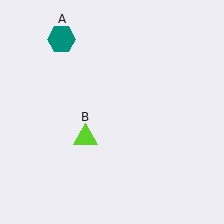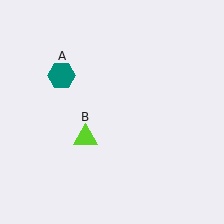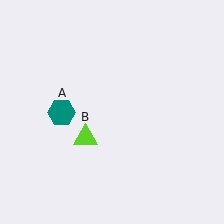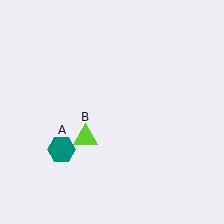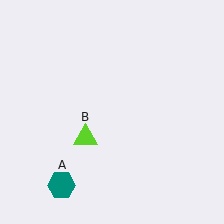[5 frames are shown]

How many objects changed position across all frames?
1 object changed position: teal hexagon (object A).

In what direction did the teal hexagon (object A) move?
The teal hexagon (object A) moved down.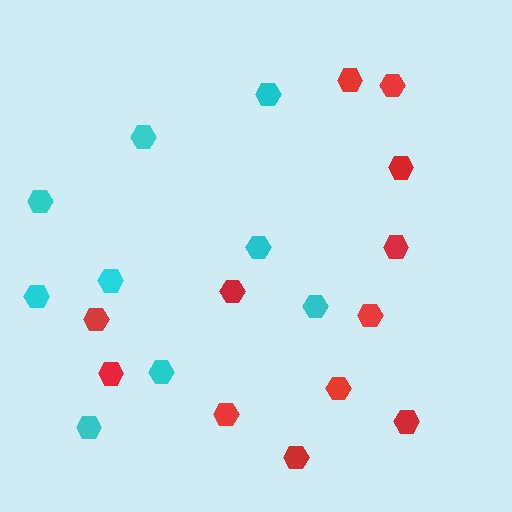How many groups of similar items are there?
There are 2 groups: one group of cyan hexagons (9) and one group of red hexagons (12).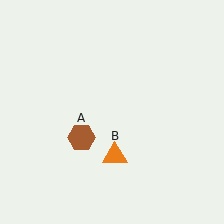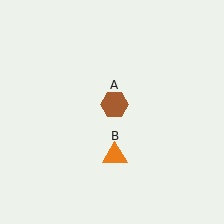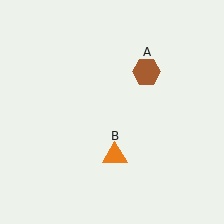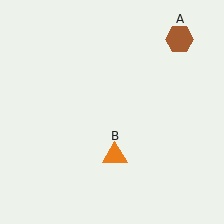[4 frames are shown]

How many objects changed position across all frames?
1 object changed position: brown hexagon (object A).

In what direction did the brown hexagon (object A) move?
The brown hexagon (object A) moved up and to the right.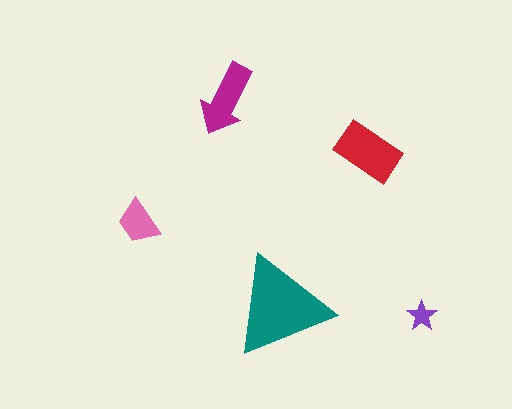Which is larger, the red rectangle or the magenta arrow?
The red rectangle.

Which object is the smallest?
The purple star.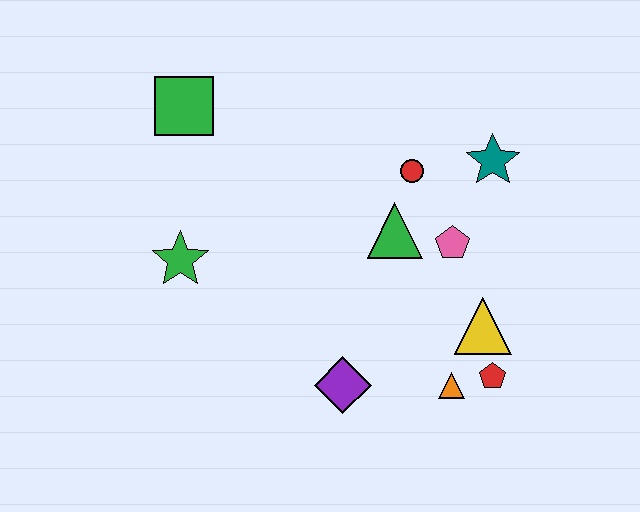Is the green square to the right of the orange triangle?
No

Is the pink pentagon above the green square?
No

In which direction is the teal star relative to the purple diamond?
The teal star is above the purple diamond.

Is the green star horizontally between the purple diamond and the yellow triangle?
No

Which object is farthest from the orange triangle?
The green square is farthest from the orange triangle.